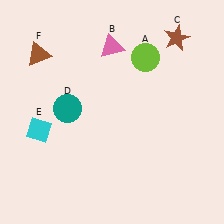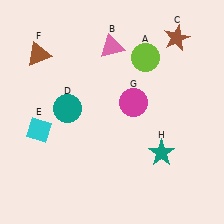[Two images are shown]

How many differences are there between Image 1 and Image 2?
There are 2 differences between the two images.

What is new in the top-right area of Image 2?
A magenta circle (G) was added in the top-right area of Image 2.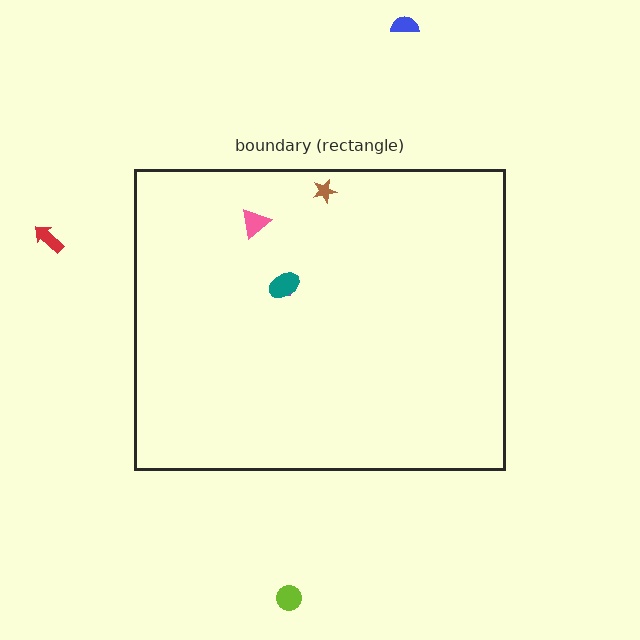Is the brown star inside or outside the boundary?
Inside.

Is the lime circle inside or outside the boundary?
Outside.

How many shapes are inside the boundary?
4 inside, 3 outside.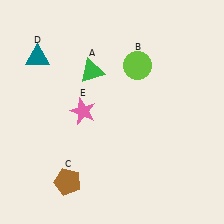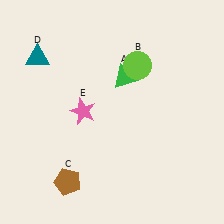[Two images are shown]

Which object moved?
The green triangle (A) moved right.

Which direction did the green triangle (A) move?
The green triangle (A) moved right.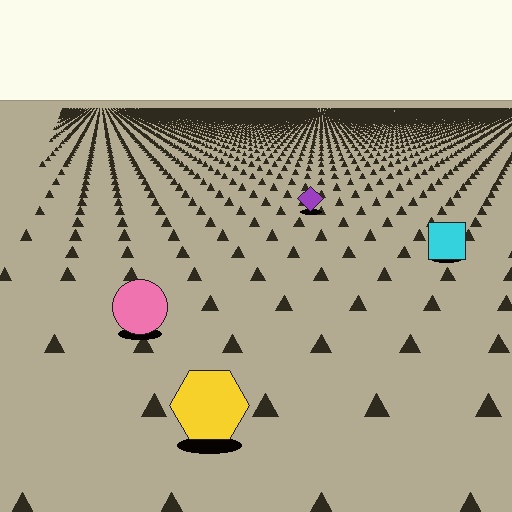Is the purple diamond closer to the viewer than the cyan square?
No. The cyan square is closer — you can tell from the texture gradient: the ground texture is coarser near it.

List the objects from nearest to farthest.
From nearest to farthest: the yellow hexagon, the pink circle, the cyan square, the purple diamond.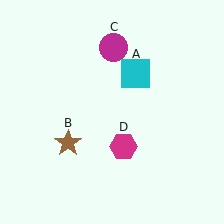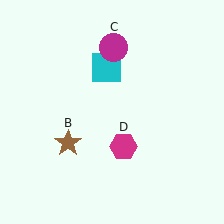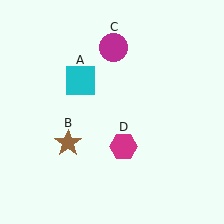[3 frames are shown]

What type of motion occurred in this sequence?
The cyan square (object A) rotated counterclockwise around the center of the scene.